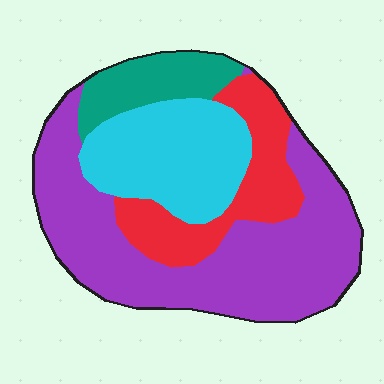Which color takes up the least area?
Teal, at roughly 10%.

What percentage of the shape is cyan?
Cyan takes up about one quarter (1/4) of the shape.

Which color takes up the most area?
Purple, at roughly 50%.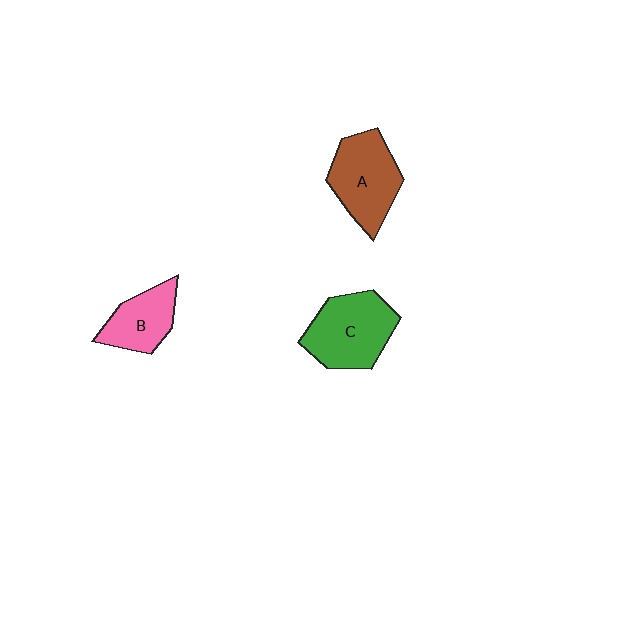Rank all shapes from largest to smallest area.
From largest to smallest: C (green), A (brown), B (pink).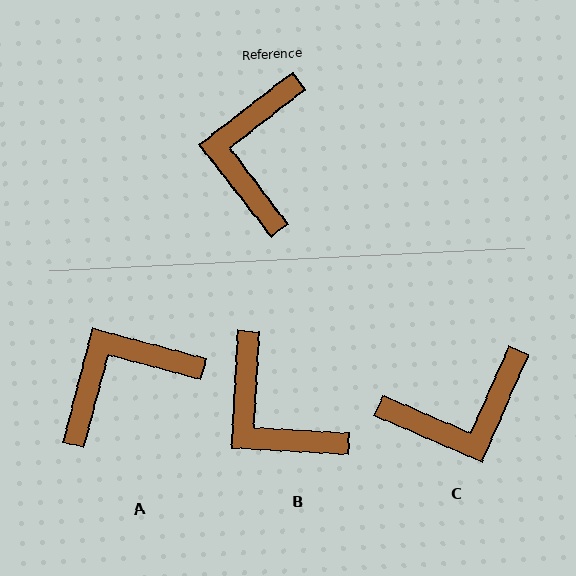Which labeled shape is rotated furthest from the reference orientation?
C, about 119 degrees away.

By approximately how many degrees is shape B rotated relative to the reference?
Approximately 49 degrees counter-clockwise.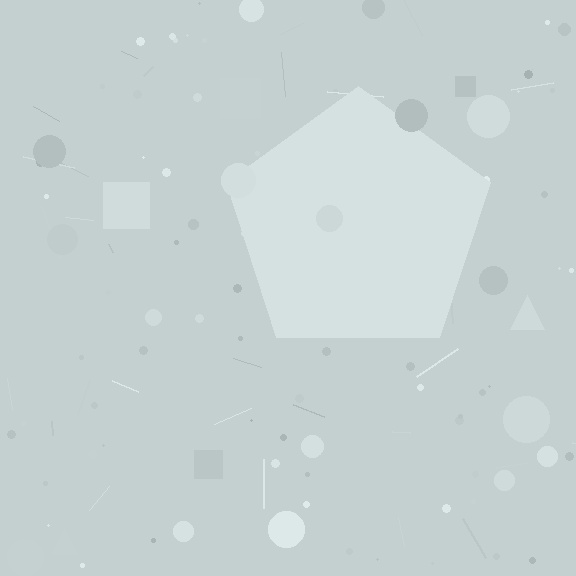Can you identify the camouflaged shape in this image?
The camouflaged shape is a pentagon.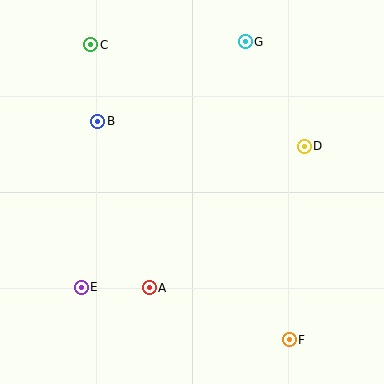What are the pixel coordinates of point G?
Point G is at (245, 42).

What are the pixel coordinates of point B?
Point B is at (98, 121).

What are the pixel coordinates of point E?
Point E is at (81, 287).